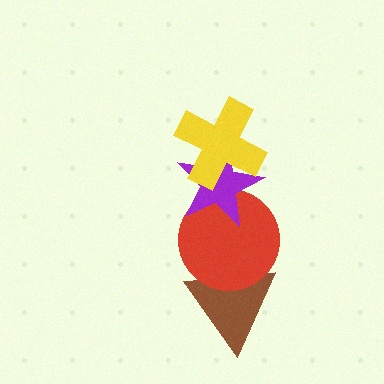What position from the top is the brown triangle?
The brown triangle is 4th from the top.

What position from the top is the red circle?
The red circle is 3rd from the top.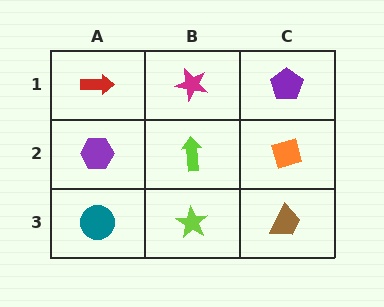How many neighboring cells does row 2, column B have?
4.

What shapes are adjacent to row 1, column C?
An orange diamond (row 2, column C), a magenta star (row 1, column B).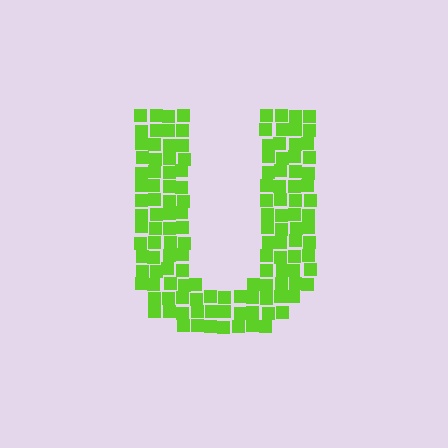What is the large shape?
The large shape is the letter U.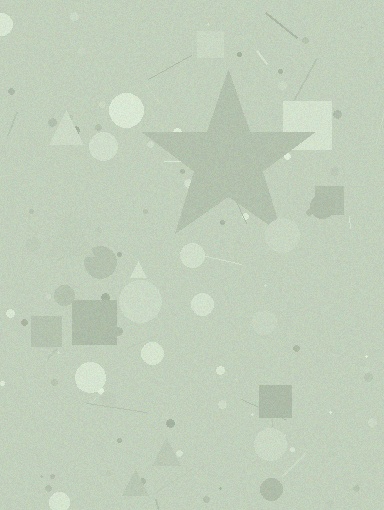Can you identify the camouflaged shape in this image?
The camouflaged shape is a star.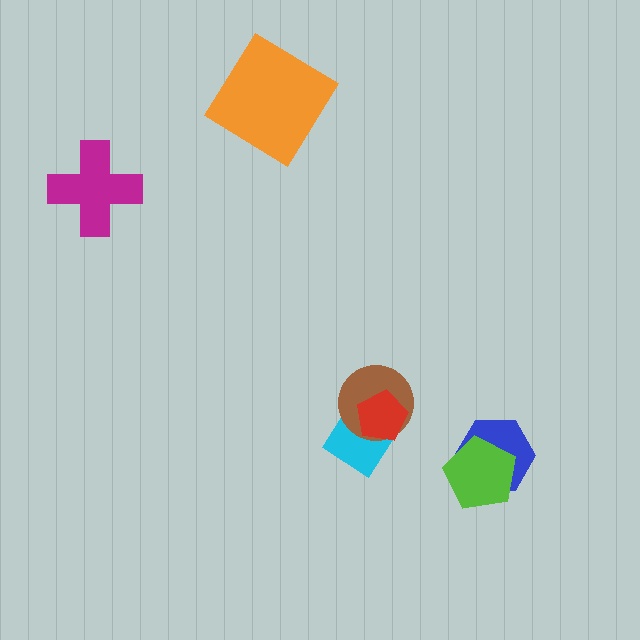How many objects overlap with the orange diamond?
0 objects overlap with the orange diamond.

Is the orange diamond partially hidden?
No, no other shape covers it.